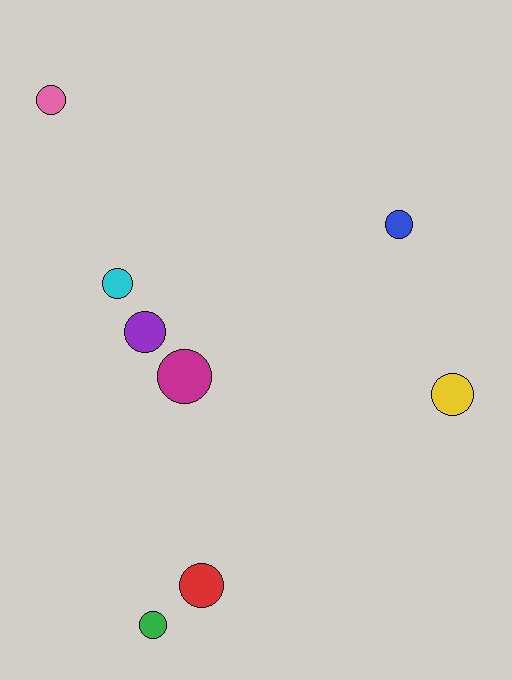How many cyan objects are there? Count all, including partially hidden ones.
There is 1 cyan object.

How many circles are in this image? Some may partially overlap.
There are 8 circles.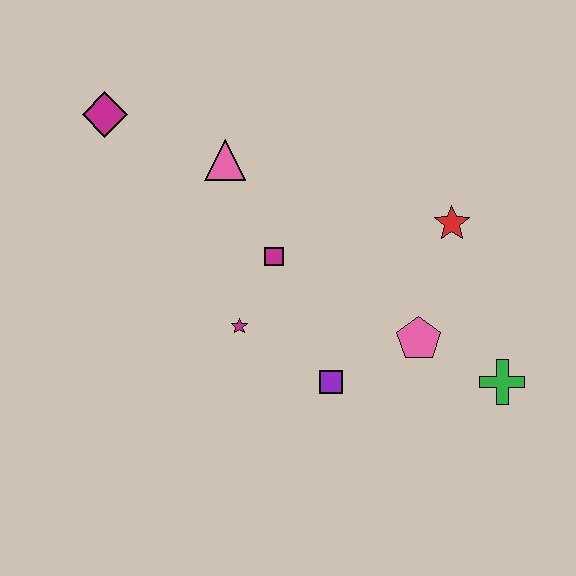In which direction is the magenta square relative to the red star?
The magenta square is to the left of the red star.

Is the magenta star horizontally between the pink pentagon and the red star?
No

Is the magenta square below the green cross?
No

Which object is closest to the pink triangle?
The magenta square is closest to the pink triangle.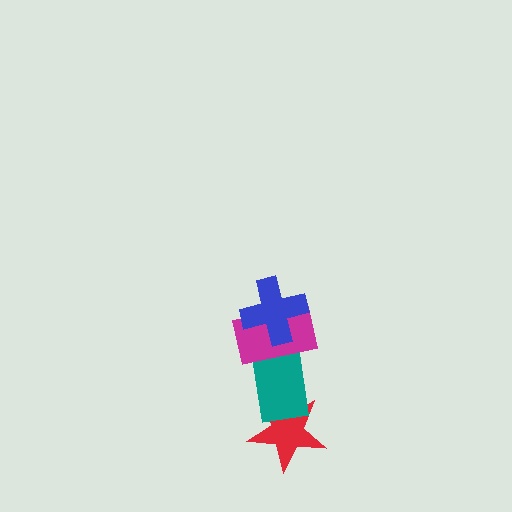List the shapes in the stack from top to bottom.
From top to bottom: the blue cross, the magenta rectangle, the teal rectangle, the red star.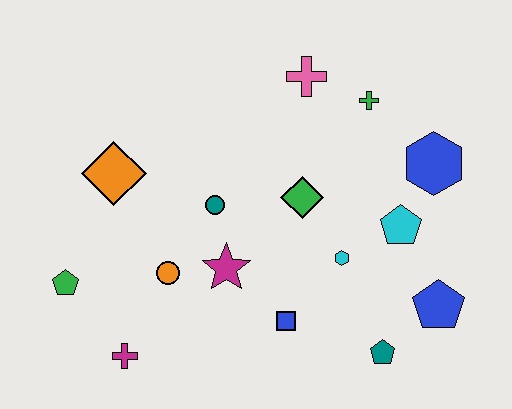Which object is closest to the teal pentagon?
The blue pentagon is closest to the teal pentagon.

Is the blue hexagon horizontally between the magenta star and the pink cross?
No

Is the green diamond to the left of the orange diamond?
No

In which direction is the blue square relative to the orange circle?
The blue square is to the right of the orange circle.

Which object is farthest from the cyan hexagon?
The green pentagon is farthest from the cyan hexagon.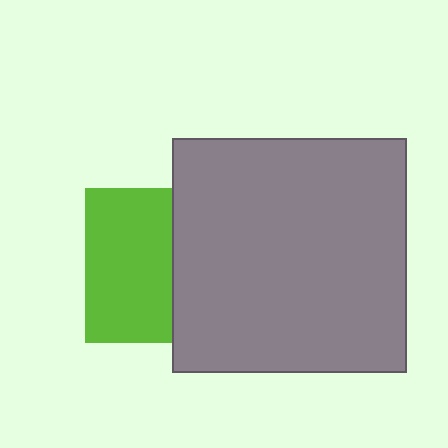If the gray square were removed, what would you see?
You would see the complete lime square.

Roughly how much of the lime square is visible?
About half of it is visible (roughly 55%).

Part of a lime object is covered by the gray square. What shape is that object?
It is a square.